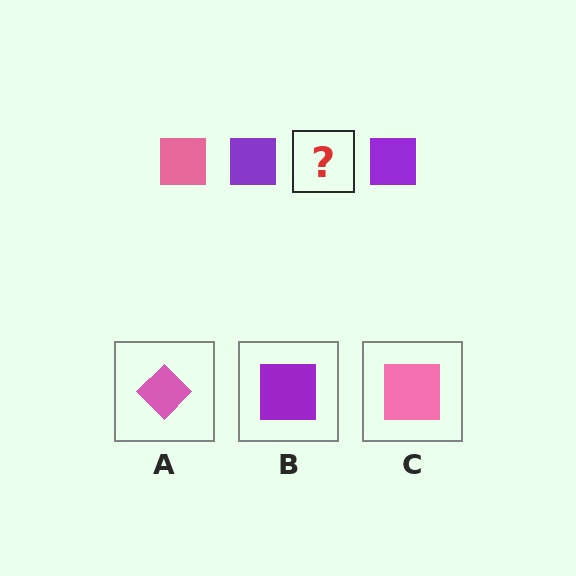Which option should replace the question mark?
Option C.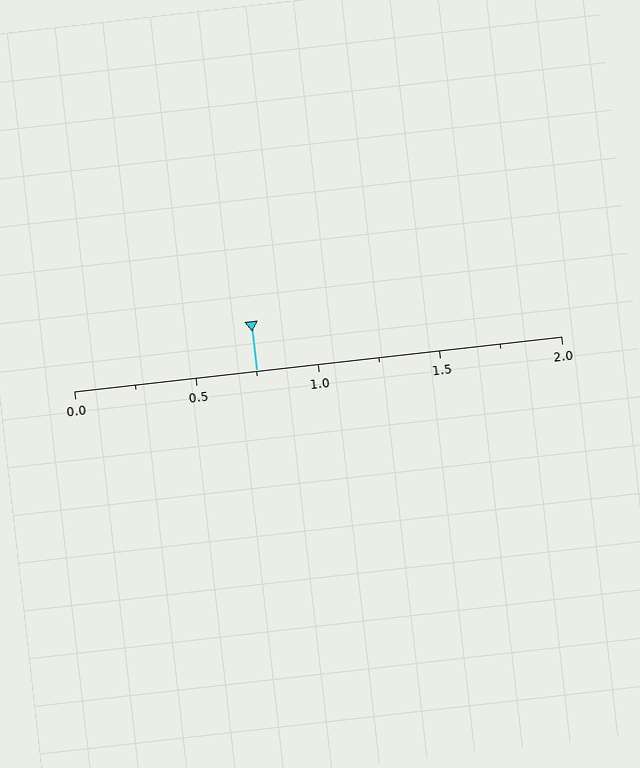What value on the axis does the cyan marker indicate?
The marker indicates approximately 0.75.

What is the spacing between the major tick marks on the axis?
The major ticks are spaced 0.5 apart.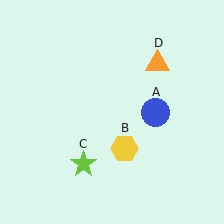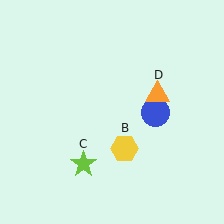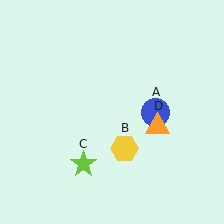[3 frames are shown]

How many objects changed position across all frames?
1 object changed position: orange triangle (object D).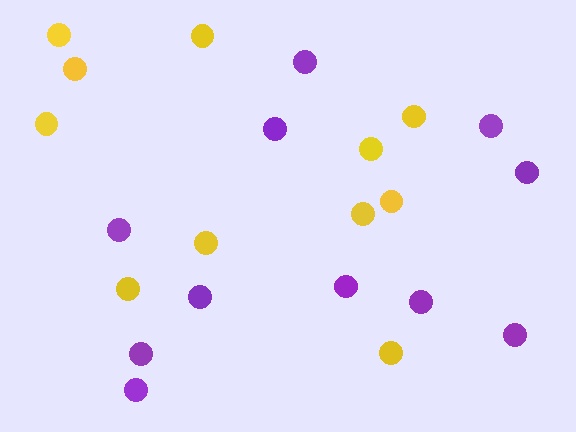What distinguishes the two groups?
There are 2 groups: one group of purple circles (11) and one group of yellow circles (11).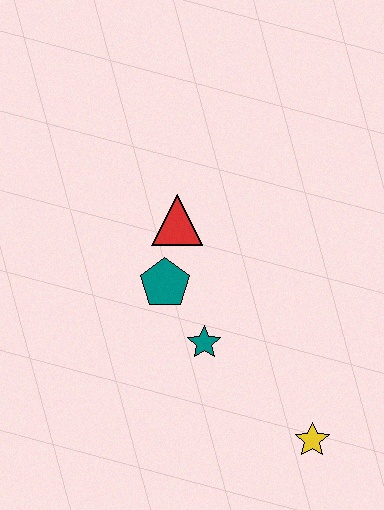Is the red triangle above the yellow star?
Yes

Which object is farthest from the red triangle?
The yellow star is farthest from the red triangle.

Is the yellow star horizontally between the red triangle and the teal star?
No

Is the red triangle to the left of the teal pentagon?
No